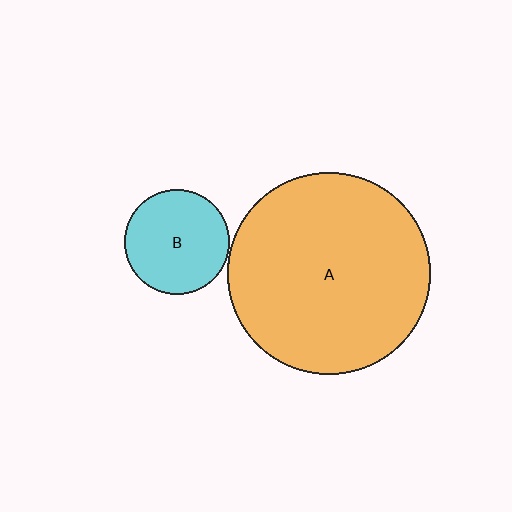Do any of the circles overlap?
No, none of the circles overlap.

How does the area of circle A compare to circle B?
Approximately 3.7 times.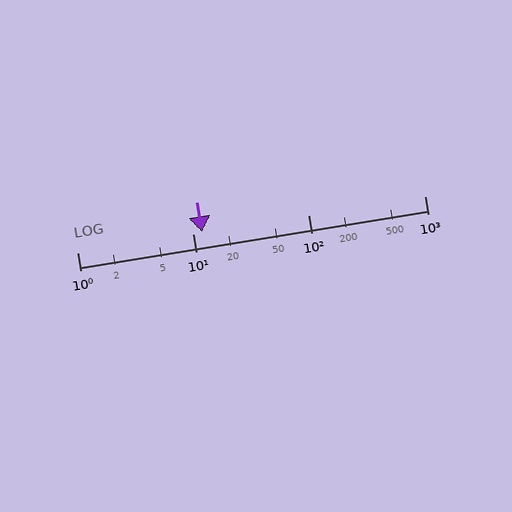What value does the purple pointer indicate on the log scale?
The pointer indicates approximately 12.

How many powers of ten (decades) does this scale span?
The scale spans 3 decades, from 1 to 1000.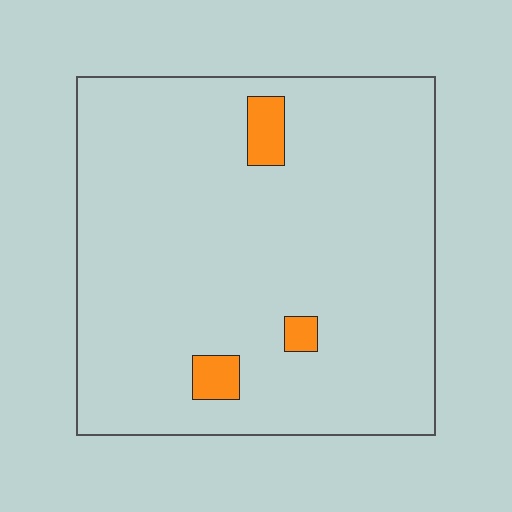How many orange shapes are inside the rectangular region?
3.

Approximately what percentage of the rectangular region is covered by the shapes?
Approximately 5%.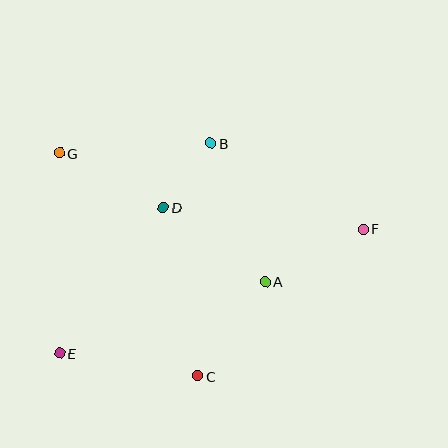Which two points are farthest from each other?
Points E and F are farthest from each other.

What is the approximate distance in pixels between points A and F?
The distance between A and F is approximately 111 pixels.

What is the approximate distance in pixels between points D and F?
The distance between D and F is approximately 201 pixels.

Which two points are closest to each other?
Points B and D are closest to each other.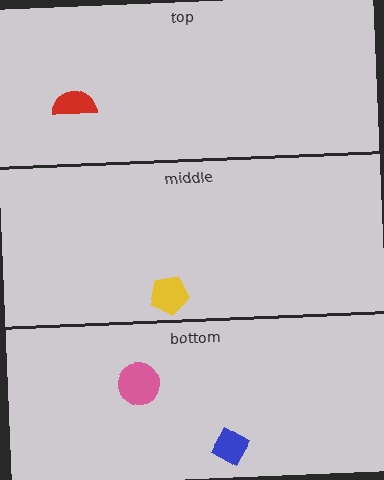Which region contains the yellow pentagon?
The middle region.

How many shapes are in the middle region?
1.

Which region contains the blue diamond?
The bottom region.